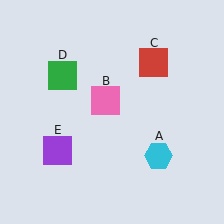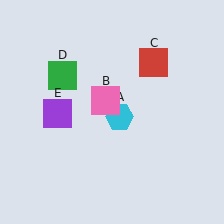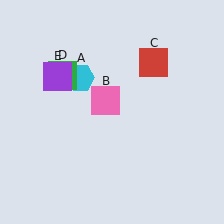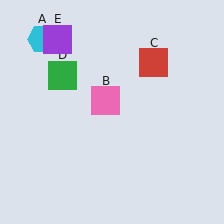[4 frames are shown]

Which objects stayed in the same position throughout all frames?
Pink square (object B) and red square (object C) and green square (object D) remained stationary.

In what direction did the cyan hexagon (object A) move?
The cyan hexagon (object A) moved up and to the left.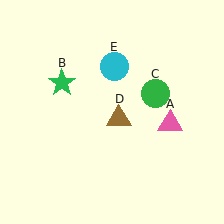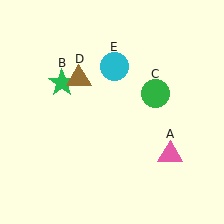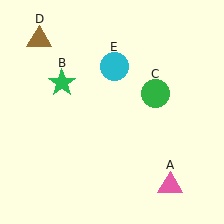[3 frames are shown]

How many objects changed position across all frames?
2 objects changed position: pink triangle (object A), brown triangle (object D).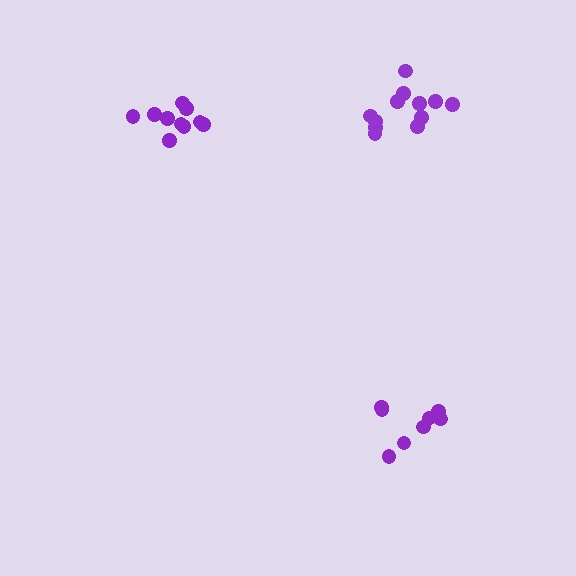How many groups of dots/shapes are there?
There are 3 groups.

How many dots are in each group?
Group 1: 13 dots, Group 2: 10 dots, Group 3: 8 dots (31 total).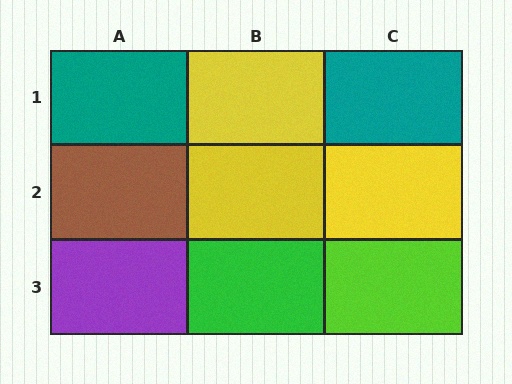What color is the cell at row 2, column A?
Brown.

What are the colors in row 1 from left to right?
Teal, yellow, teal.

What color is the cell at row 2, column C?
Yellow.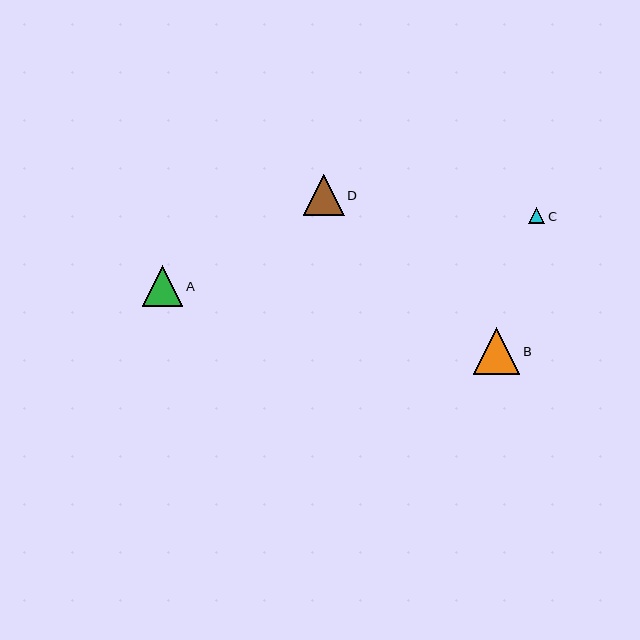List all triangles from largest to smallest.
From largest to smallest: B, D, A, C.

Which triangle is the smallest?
Triangle C is the smallest with a size of approximately 16 pixels.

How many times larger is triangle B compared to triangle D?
Triangle B is approximately 1.2 times the size of triangle D.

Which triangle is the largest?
Triangle B is the largest with a size of approximately 47 pixels.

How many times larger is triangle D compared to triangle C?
Triangle D is approximately 2.6 times the size of triangle C.